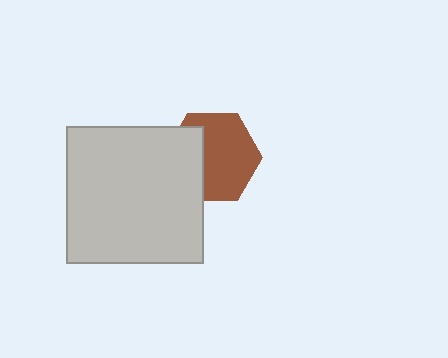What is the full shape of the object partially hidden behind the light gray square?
The partially hidden object is a brown hexagon.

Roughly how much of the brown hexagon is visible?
Most of it is visible (roughly 66%).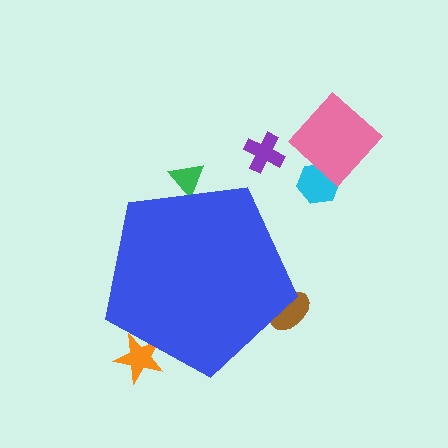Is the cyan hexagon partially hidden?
No, the cyan hexagon is fully visible.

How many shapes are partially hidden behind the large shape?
3 shapes are partially hidden.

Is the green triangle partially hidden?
Yes, the green triangle is partially hidden behind the blue pentagon.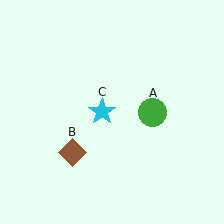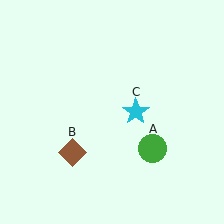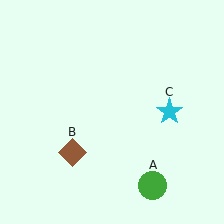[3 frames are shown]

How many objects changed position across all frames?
2 objects changed position: green circle (object A), cyan star (object C).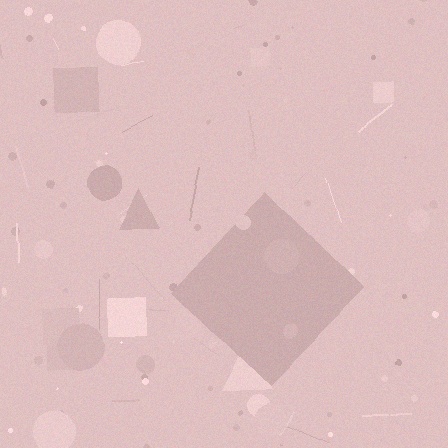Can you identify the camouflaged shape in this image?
The camouflaged shape is a diamond.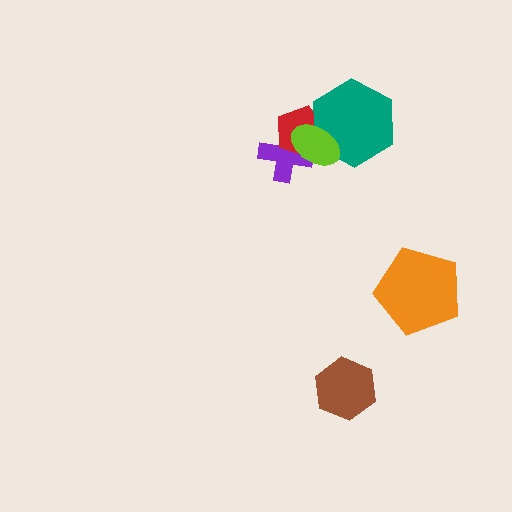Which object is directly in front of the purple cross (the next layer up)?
The red pentagon is directly in front of the purple cross.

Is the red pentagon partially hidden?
Yes, it is partially covered by another shape.